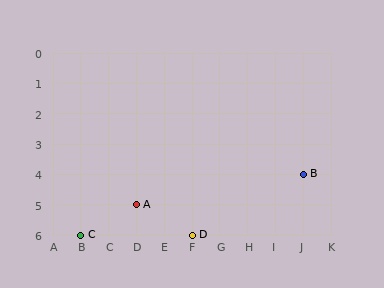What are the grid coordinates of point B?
Point B is at grid coordinates (J, 4).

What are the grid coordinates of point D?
Point D is at grid coordinates (F, 6).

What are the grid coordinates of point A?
Point A is at grid coordinates (D, 5).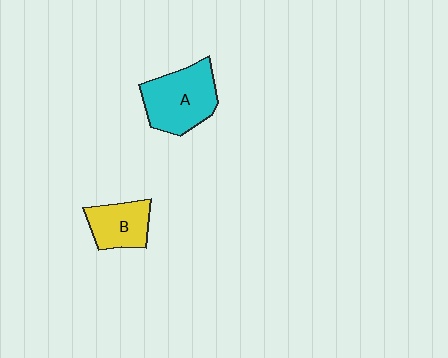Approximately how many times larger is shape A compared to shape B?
Approximately 1.5 times.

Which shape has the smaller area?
Shape B (yellow).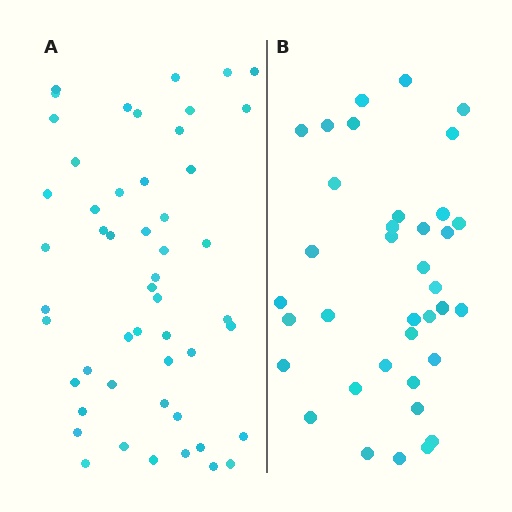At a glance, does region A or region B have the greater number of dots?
Region A (the left region) has more dots.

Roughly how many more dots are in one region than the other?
Region A has approximately 15 more dots than region B.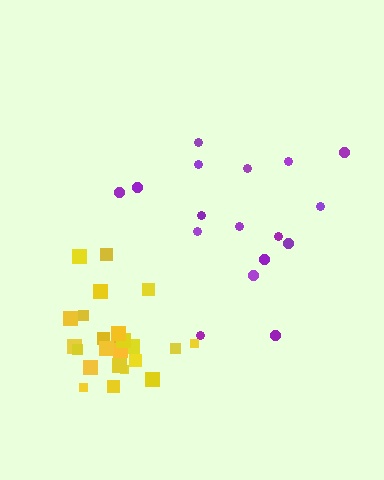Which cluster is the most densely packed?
Yellow.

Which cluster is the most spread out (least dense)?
Purple.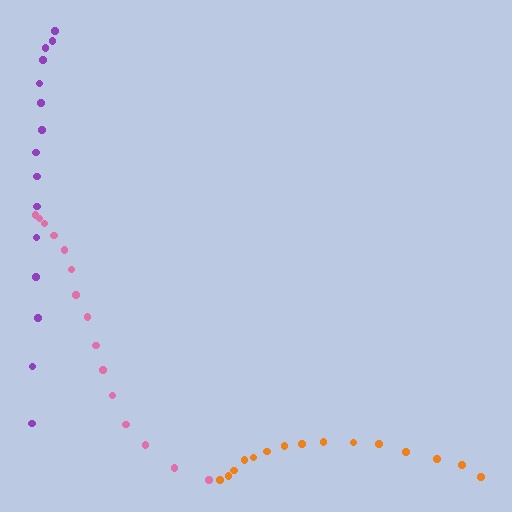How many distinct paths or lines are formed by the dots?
There are 3 distinct paths.